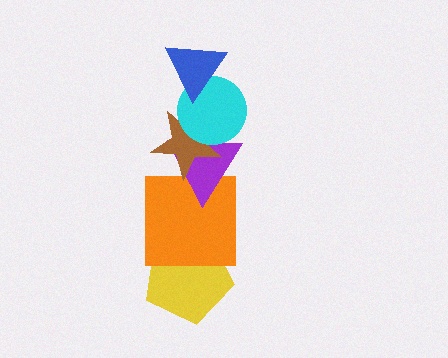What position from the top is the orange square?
The orange square is 5th from the top.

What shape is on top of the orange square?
The purple triangle is on top of the orange square.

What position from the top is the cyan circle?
The cyan circle is 2nd from the top.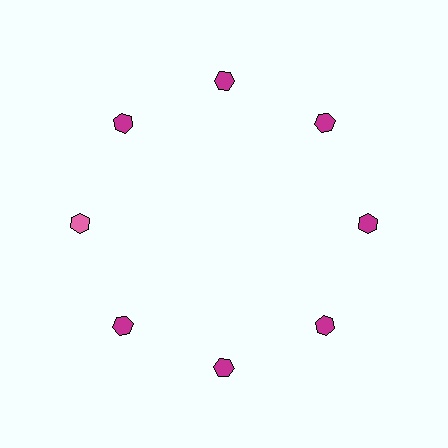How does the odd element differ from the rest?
It has a different color: pink instead of magenta.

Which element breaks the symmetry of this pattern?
The pink hexagon at roughly the 9 o'clock position breaks the symmetry. All other shapes are magenta hexagons.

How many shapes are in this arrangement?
There are 8 shapes arranged in a ring pattern.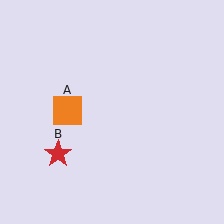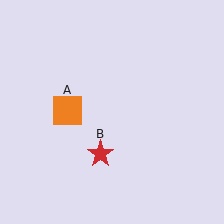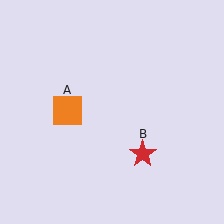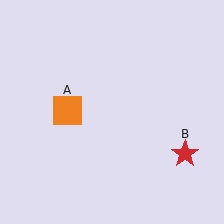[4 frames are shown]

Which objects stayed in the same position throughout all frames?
Orange square (object A) remained stationary.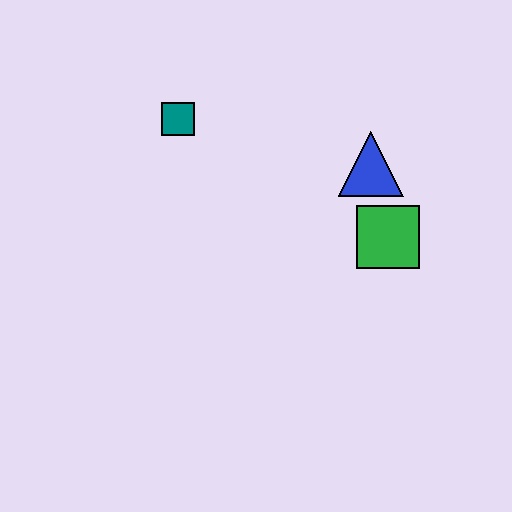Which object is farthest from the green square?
The teal square is farthest from the green square.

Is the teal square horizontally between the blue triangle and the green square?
No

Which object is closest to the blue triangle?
The green square is closest to the blue triangle.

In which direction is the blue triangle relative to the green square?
The blue triangle is above the green square.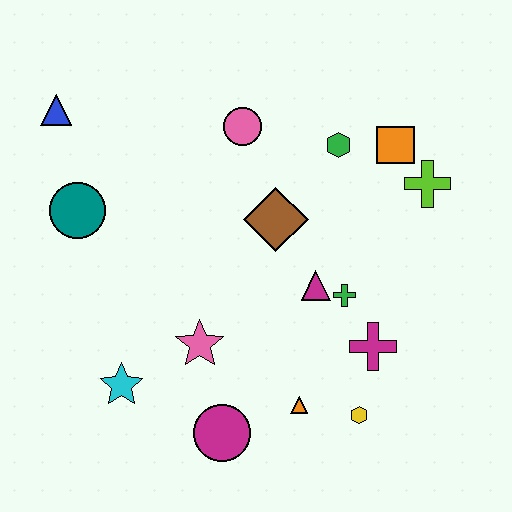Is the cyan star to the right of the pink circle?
No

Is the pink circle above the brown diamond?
Yes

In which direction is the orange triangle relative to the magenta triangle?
The orange triangle is below the magenta triangle.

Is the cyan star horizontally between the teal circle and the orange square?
Yes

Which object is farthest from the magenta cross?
The blue triangle is farthest from the magenta cross.